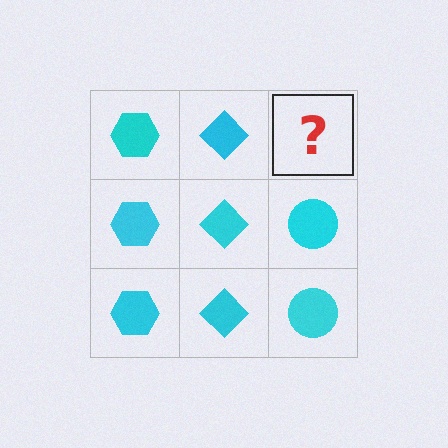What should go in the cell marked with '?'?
The missing cell should contain a cyan circle.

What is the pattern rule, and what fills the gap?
The rule is that each column has a consistent shape. The gap should be filled with a cyan circle.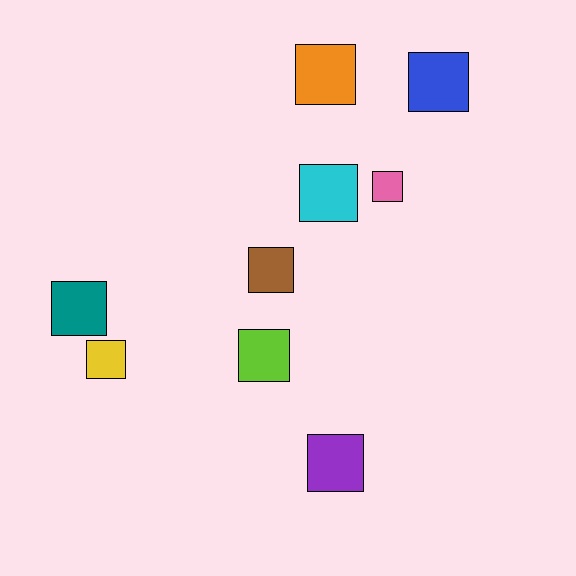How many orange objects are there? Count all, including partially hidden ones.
There is 1 orange object.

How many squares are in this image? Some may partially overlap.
There are 9 squares.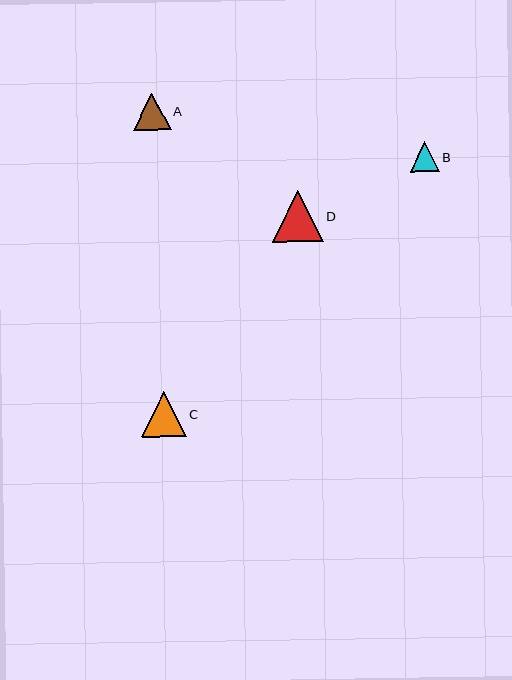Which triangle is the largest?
Triangle D is the largest with a size of approximately 51 pixels.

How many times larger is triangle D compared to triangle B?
Triangle D is approximately 1.7 times the size of triangle B.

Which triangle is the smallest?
Triangle B is the smallest with a size of approximately 29 pixels.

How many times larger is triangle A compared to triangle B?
Triangle A is approximately 1.3 times the size of triangle B.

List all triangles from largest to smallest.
From largest to smallest: D, C, A, B.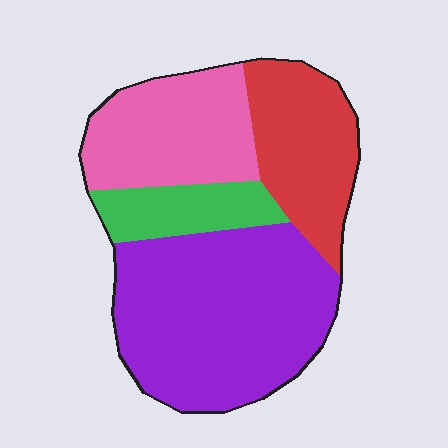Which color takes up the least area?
Green, at roughly 10%.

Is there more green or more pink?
Pink.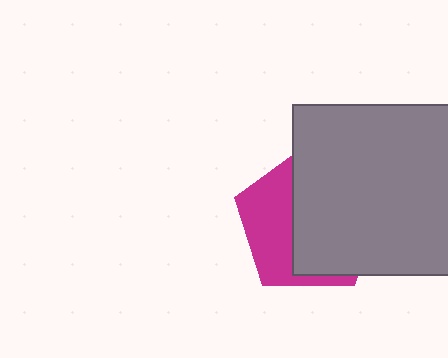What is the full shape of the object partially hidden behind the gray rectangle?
The partially hidden object is a magenta pentagon.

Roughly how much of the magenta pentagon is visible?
A small part of it is visible (roughly 38%).